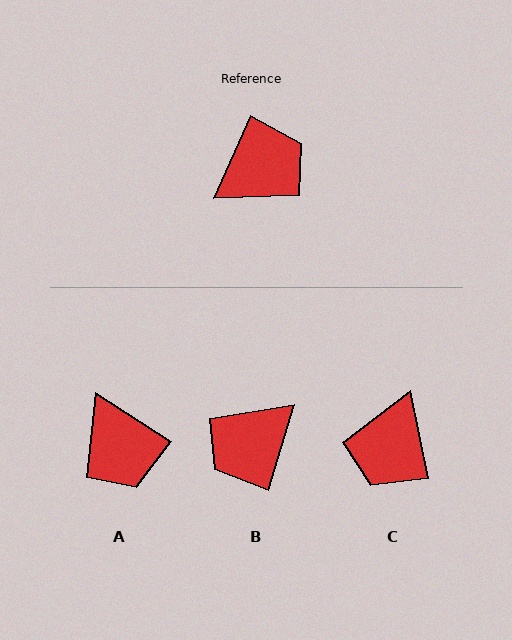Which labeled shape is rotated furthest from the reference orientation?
B, about 173 degrees away.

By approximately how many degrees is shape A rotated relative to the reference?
Approximately 98 degrees clockwise.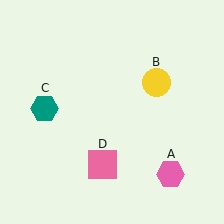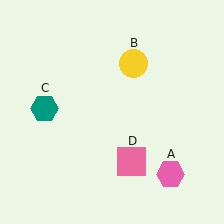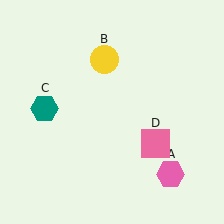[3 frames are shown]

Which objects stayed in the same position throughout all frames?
Pink hexagon (object A) and teal hexagon (object C) remained stationary.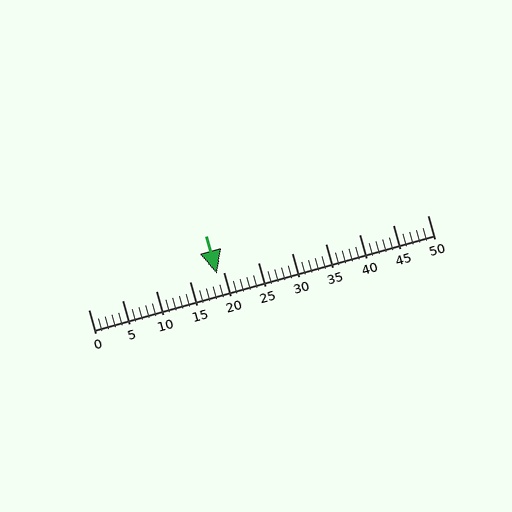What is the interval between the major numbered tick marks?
The major tick marks are spaced 5 units apart.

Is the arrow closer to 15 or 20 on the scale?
The arrow is closer to 20.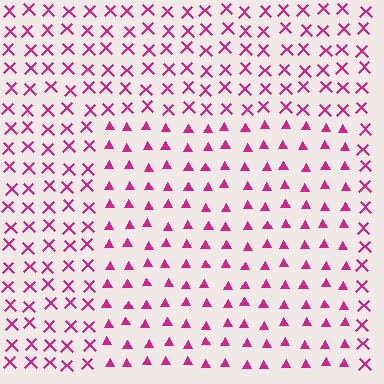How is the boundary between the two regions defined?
The boundary is defined by a change in element shape: triangles inside vs. X marks outside. All elements share the same color and spacing.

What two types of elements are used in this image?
The image uses triangles inside the rectangle region and X marks outside it.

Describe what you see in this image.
The image is filled with small magenta elements arranged in a uniform grid. A rectangle-shaped region contains triangles, while the surrounding area contains X marks. The boundary is defined purely by the change in element shape.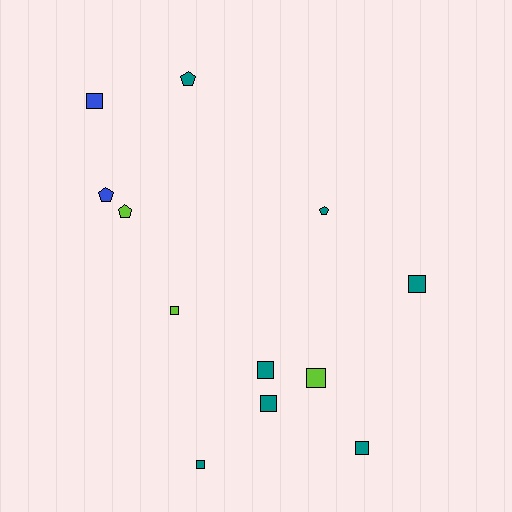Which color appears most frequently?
Teal, with 7 objects.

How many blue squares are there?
There is 1 blue square.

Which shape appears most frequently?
Square, with 8 objects.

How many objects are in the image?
There are 12 objects.